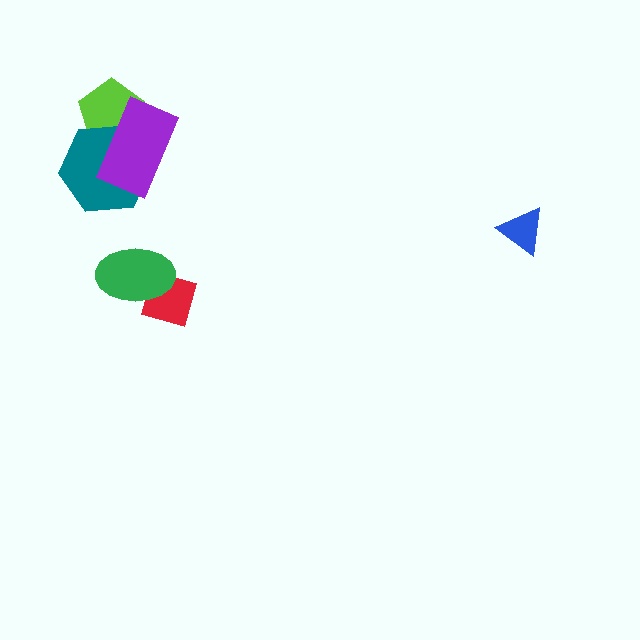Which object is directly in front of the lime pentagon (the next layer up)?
The teal hexagon is directly in front of the lime pentagon.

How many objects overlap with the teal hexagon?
2 objects overlap with the teal hexagon.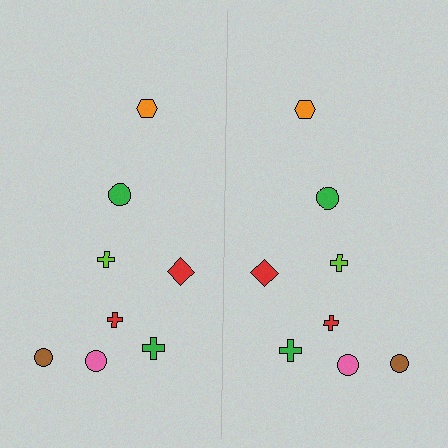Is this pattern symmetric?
Yes, this pattern has bilateral (reflection) symmetry.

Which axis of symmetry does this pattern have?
The pattern has a vertical axis of symmetry running through the center of the image.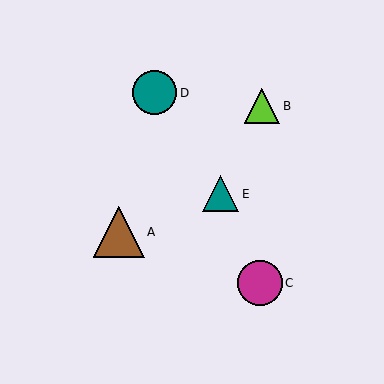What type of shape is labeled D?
Shape D is a teal circle.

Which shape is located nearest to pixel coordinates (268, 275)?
The magenta circle (labeled C) at (260, 283) is nearest to that location.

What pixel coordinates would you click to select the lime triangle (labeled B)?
Click at (262, 106) to select the lime triangle B.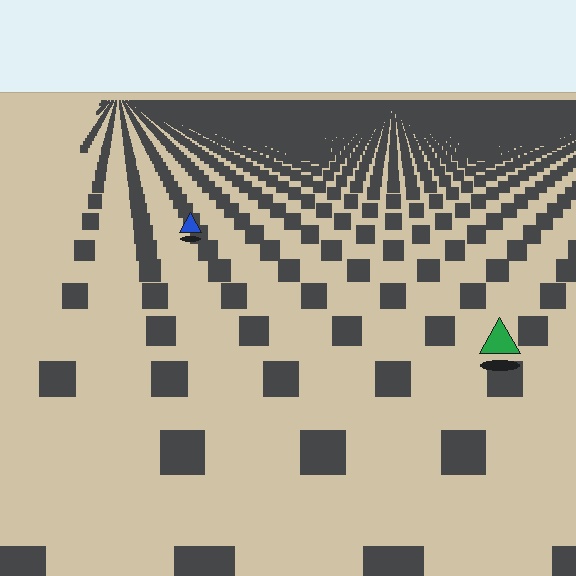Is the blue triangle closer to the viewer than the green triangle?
No. The green triangle is closer — you can tell from the texture gradient: the ground texture is coarser near it.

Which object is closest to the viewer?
The green triangle is closest. The texture marks near it are larger and more spread out.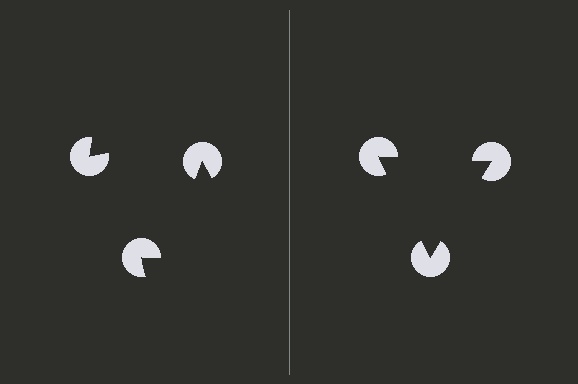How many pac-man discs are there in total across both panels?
6 — 3 on each side.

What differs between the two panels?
The pac-man discs are positioned identically on both sides; only the wedge orientations differ. On the right they align to a triangle; on the left they are misaligned.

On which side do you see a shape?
An illusory triangle appears on the right side. On the left side the wedge cuts are rotated, so no coherent shape forms.